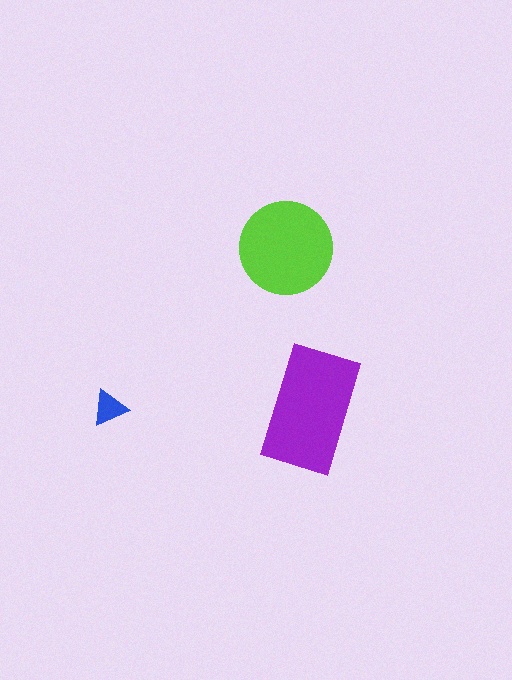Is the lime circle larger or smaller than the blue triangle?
Larger.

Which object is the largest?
The purple rectangle.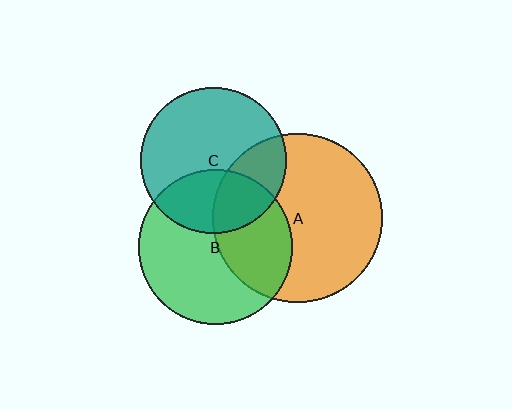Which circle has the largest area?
Circle A (orange).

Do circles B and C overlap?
Yes.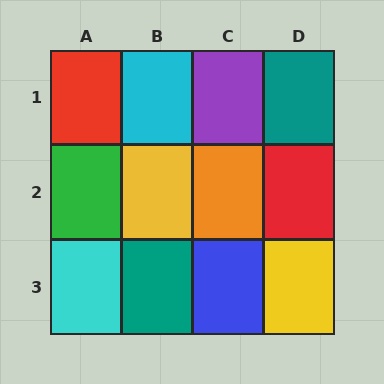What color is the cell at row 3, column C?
Blue.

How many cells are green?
1 cell is green.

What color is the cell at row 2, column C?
Orange.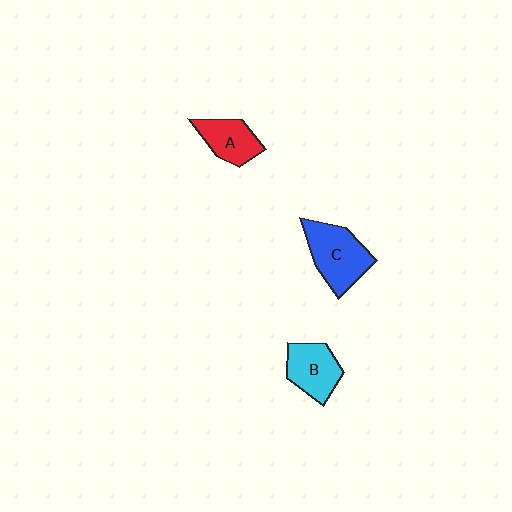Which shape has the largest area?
Shape C (blue).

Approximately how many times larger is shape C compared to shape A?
Approximately 1.5 times.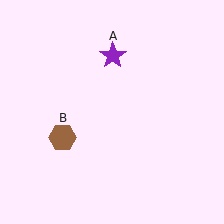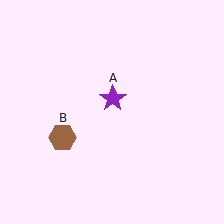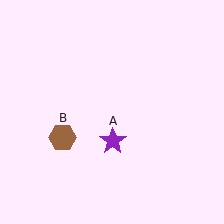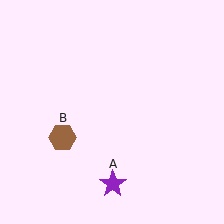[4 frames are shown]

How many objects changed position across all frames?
1 object changed position: purple star (object A).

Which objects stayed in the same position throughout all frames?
Brown hexagon (object B) remained stationary.